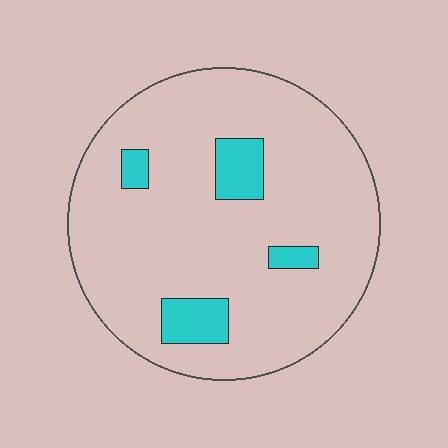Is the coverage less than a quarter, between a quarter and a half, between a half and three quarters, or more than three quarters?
Less than a quarter.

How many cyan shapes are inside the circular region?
4.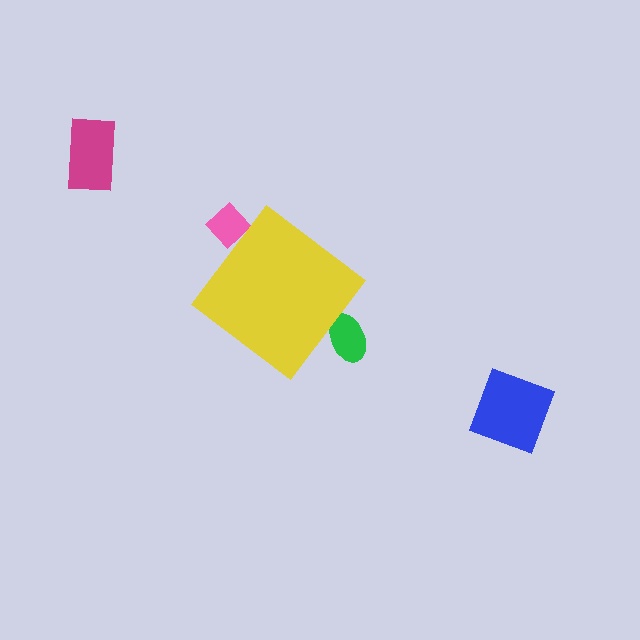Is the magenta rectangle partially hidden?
No, the magenta rectangle is fully visible.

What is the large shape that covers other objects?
A yellow diamond.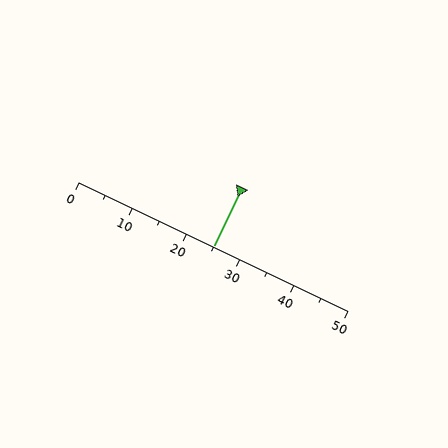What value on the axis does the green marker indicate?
The marker indicates approximately 25.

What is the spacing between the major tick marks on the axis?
The major ticks are spaced 10 apart.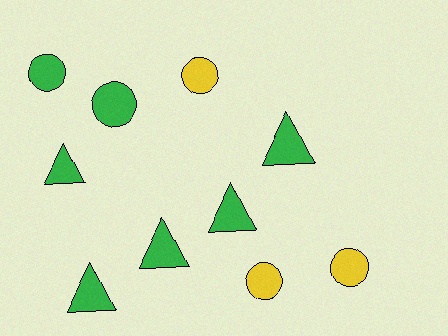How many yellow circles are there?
There are 3 yellow circles.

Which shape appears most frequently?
Circle, with 5 objects.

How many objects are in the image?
There are 10 objects.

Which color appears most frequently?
Green, with 7 objects.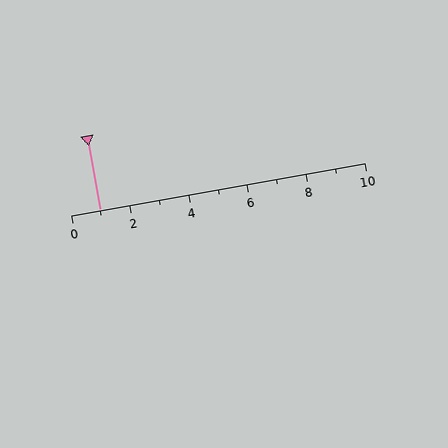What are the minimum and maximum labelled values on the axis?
The axis runs from 0 to 10.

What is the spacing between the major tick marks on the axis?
The major ticks are spaced 2 apart.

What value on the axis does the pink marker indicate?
The marker indicates approximately 1.